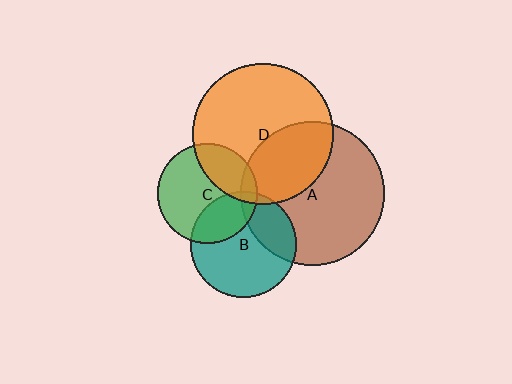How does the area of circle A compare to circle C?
Approximately 2.1 times.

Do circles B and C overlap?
Yes.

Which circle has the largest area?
Circle A (brown).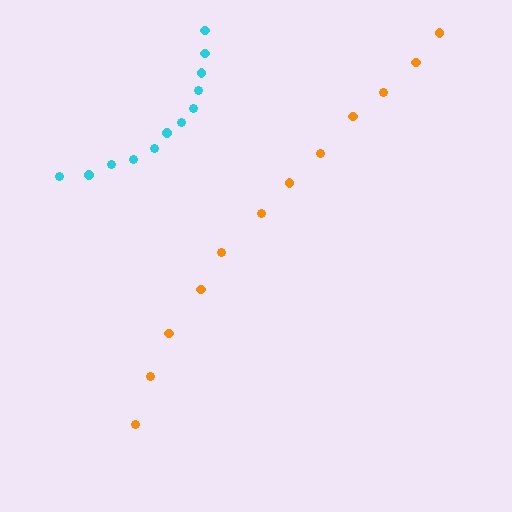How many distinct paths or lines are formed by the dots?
There are 2 distinct paths.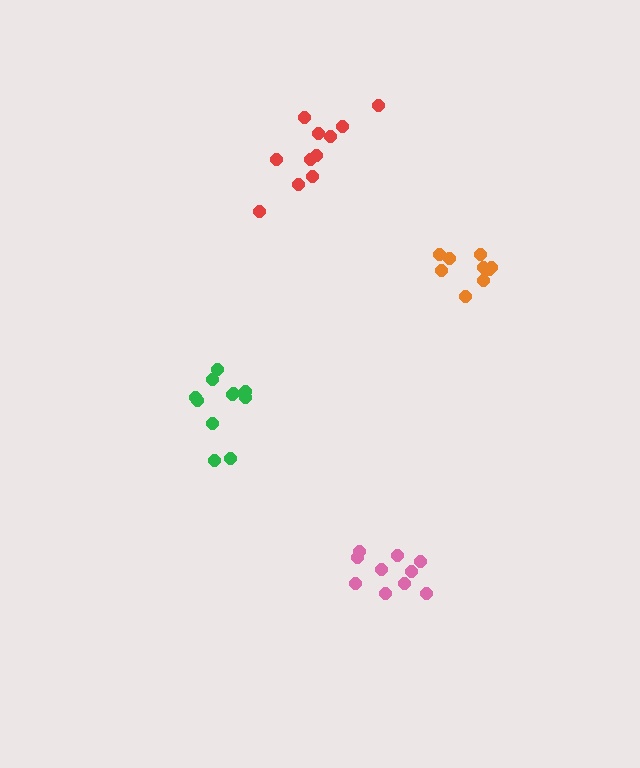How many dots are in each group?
Group 1: 10 dots, Group 2: 11 dots, Group 3: 11 dots, Group 4: 11 dots (43 total).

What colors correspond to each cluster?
The clusters are colored: pink, green, red, orange.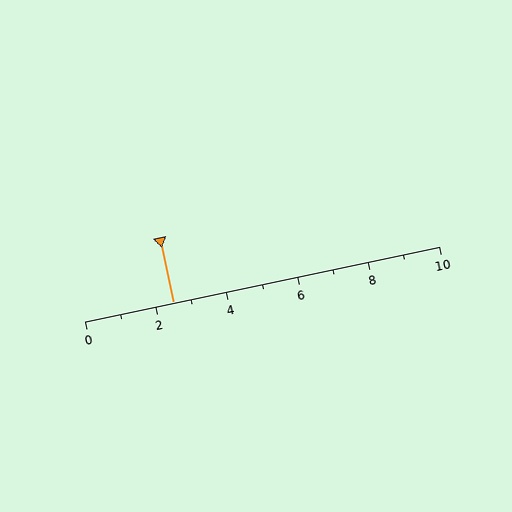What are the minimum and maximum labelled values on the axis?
The axis runs from 0 to 10.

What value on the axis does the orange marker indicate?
The marker indicates approximately 2.5.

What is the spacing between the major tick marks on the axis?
The major ticks are spaced 2 apart.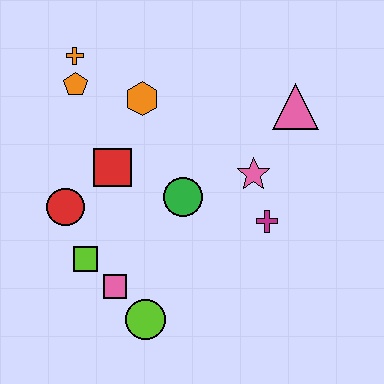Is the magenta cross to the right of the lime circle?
Yes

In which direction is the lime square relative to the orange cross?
The lime square is below the orange cross.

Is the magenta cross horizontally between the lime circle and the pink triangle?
Yes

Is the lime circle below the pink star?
Yes